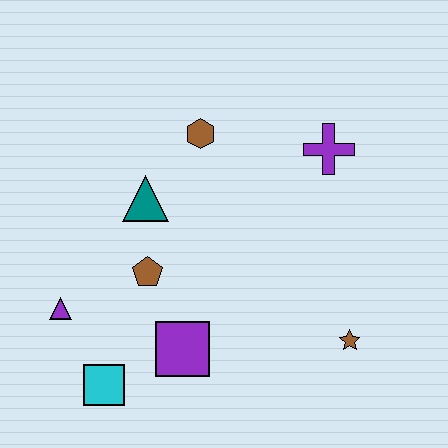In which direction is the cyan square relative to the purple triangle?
The cyan square is below the purple triangle.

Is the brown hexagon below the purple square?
No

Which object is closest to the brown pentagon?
The teal triangle is closest to the brown pentagon.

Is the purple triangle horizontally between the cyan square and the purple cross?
No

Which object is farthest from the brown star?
The purple triangle is farthest from the brown star.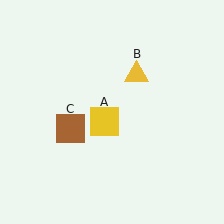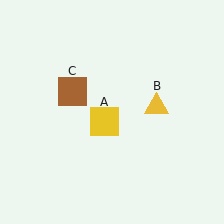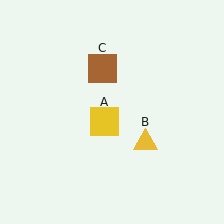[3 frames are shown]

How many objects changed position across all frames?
2 objects changed position: yellow triangle (object B), brown square (object C).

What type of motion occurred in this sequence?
The yellow triangle (object B), brown square (object C) rotated clockwise around the center of the scene.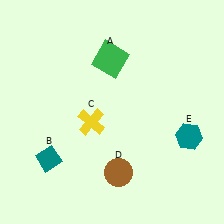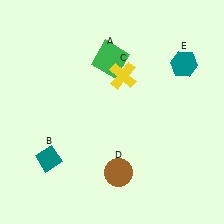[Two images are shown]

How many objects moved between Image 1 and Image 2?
2 objects moved between the two images.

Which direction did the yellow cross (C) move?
The yellow cross (C) moved up.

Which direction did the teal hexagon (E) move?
The teal hexagon (E) moved up.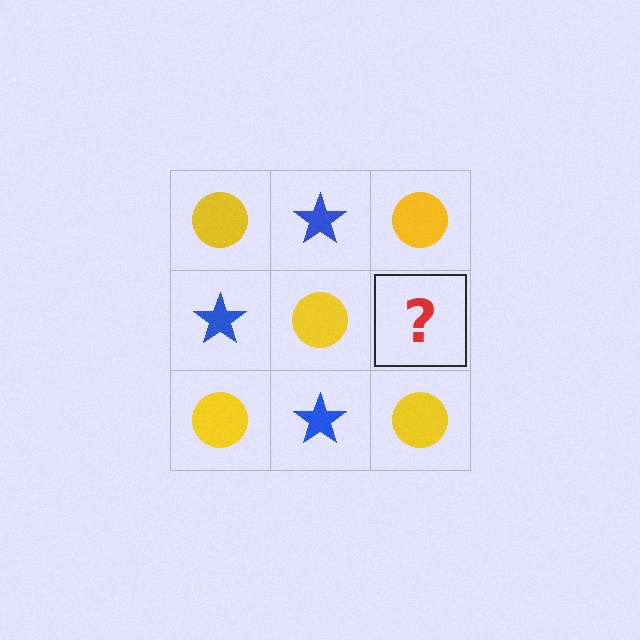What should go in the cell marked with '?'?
The missing cell should contain a blue star.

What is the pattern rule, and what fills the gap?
The rule is that it alternates yellow circle and blue star in a checkerboard pattern. The gap should be filled with a blue star.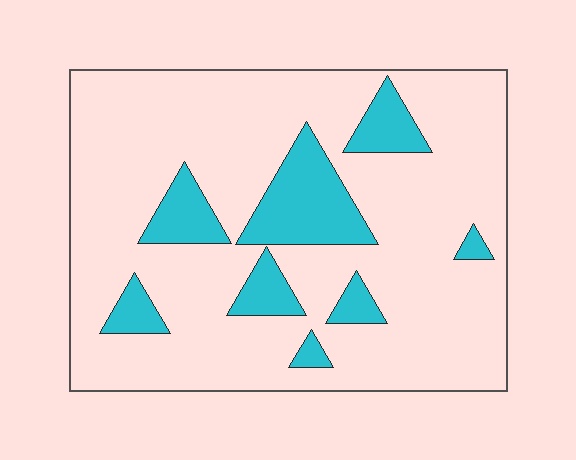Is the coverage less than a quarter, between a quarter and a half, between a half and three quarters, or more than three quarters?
Less than a quarter.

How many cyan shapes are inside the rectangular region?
8.